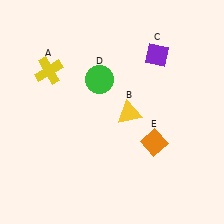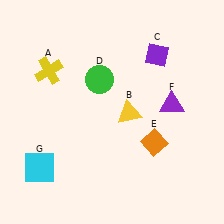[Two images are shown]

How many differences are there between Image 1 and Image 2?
There are 2 differences between the two images.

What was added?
A purple triangle (F), a cyan square (G) were added in Image 2.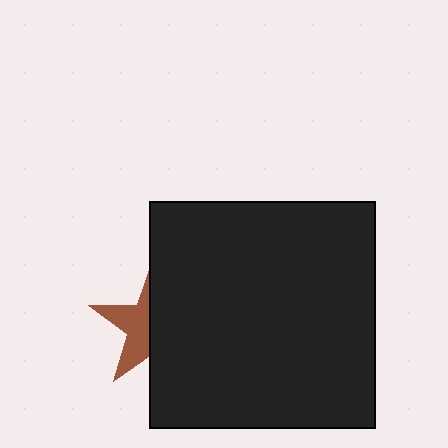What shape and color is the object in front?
The object in front is a black square.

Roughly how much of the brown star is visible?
A small part of it is visible (roughly 43%).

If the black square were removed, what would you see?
You would see the complete brown star.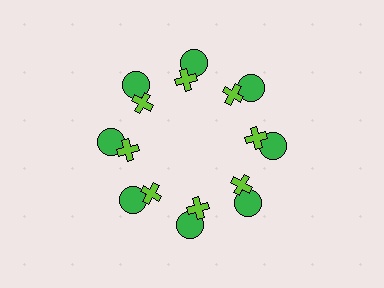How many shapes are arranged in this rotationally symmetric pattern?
There are 16 shapes, arranged in 8 groups of 2.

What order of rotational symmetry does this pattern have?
This pattern has 8-fold rotational symmetry.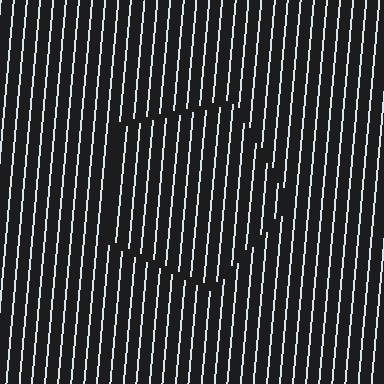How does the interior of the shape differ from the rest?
The interior of the shape contains the same grating, shifted by half a period — the contour is defined by the phase discontinuity where line-ends from the inner and outer gratings abut.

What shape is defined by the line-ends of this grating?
An illusory pentagon. The interior of the shape contains the same grating, shifted by half a period — the contour is defined by the phase discontinuity where line-ends from the inner and outer gratings abut.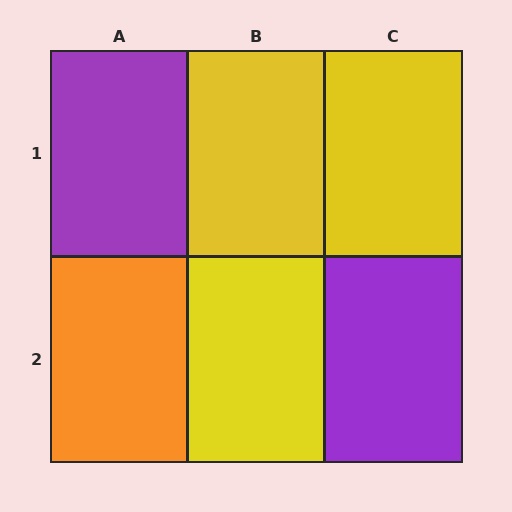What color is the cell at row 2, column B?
Yellow.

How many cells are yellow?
3 cells are yellow.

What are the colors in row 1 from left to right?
Purple, yellow, yellow.